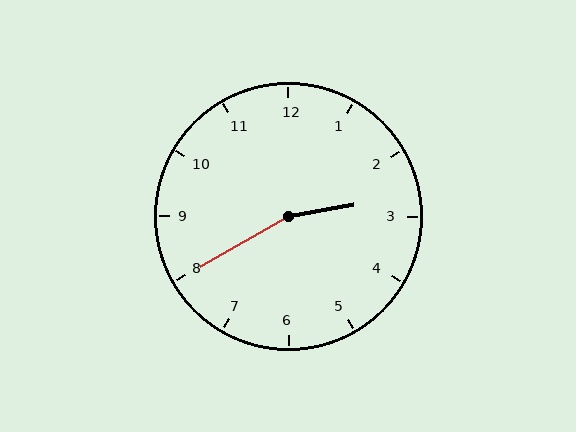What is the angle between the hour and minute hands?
Approximately 160 degrees.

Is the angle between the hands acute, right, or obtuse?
It is obtuse.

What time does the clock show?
2:40.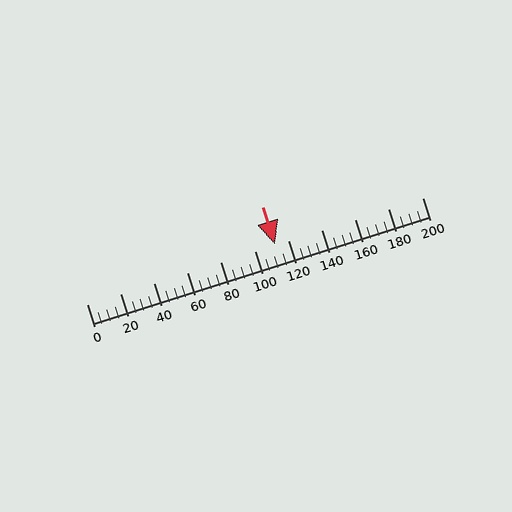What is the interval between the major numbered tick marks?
The major tick marks are spaced 20 units apart.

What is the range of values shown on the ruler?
The ruler shows values from 0 to 200.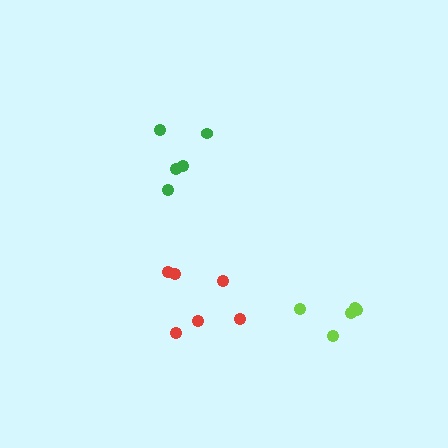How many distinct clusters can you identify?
There are 3 distinct clusters.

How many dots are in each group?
Group 1: 6 dots, Group 2: 5 dots, Group 3: 5 dots (16 total).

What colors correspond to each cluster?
The clusters are colored: red, green, lime.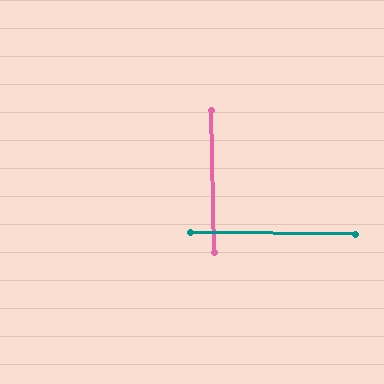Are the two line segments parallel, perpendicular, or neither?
Perpendicular — they meet at approximately 88°.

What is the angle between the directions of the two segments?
Approximately 88 degrees.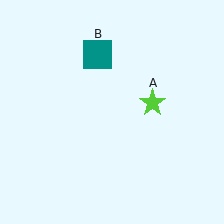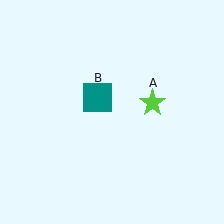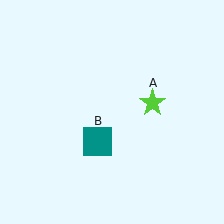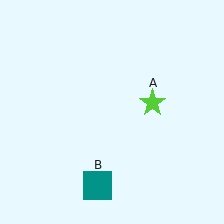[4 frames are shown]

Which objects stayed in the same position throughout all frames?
Lime star (object A) remained stationary.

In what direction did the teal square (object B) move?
The teal square (object B) moved down.